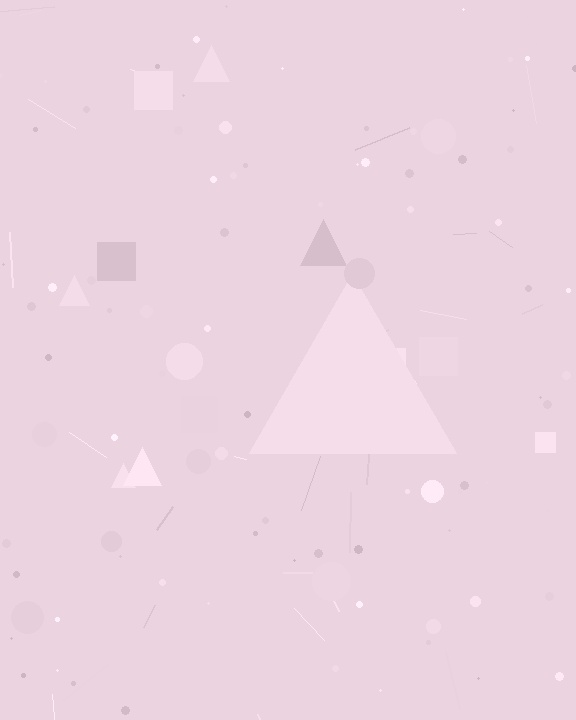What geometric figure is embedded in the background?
A triangle is embedded in the background.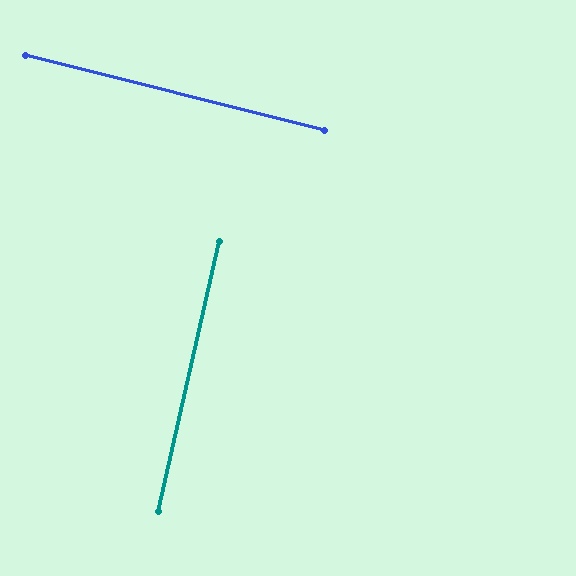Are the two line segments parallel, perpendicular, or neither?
Perpendicular — they meet at approximately 89°.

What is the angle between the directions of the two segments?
Approximately 89 degrees.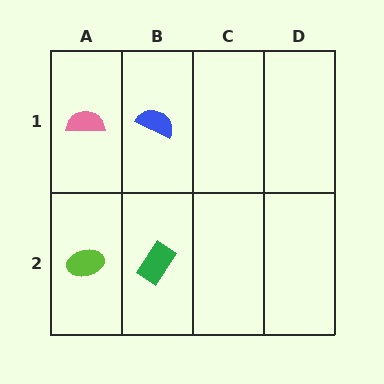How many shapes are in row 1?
2 shapes.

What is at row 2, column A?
A lime ellipse.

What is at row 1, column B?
A blue semicircle.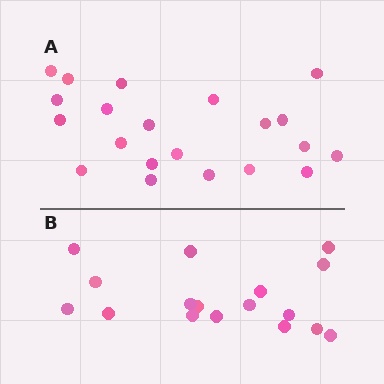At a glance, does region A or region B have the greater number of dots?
Region A (the top region) has more dots.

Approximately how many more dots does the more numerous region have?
Region A has about 4 more dots than region B.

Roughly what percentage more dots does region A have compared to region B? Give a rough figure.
About 25% more.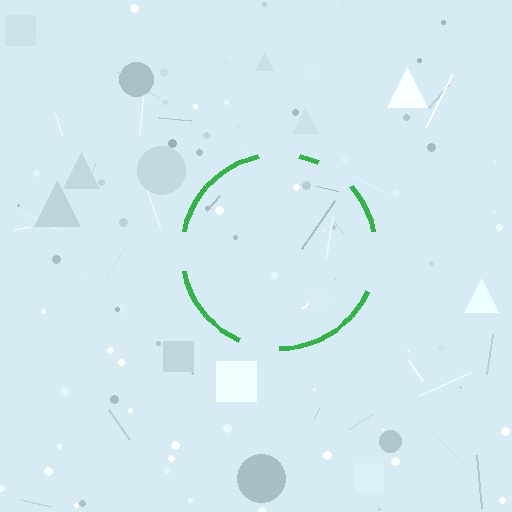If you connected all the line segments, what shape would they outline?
They would outline a circle.